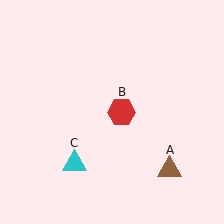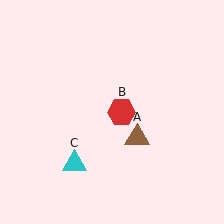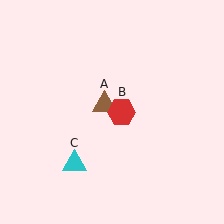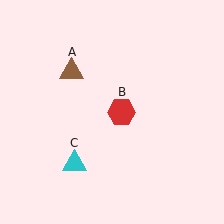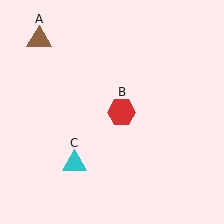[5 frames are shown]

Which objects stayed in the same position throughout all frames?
Red hexagon (object B) and cyan triangle (object C) remained stationary.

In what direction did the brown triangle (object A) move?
The brown triangle (object A) moved up and to the left.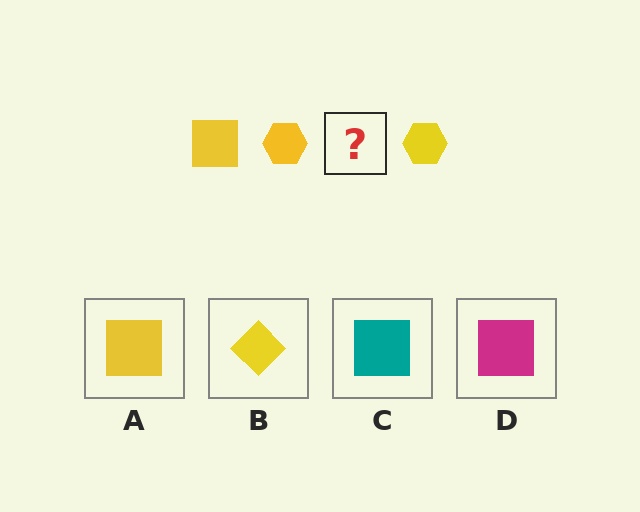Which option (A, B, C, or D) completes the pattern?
A.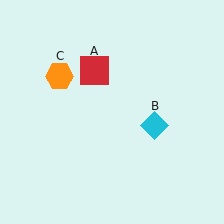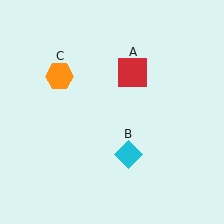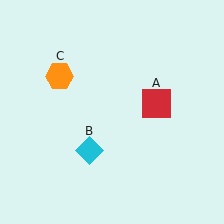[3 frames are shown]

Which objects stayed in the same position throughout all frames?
Orange hexagon (object C) remained stationary.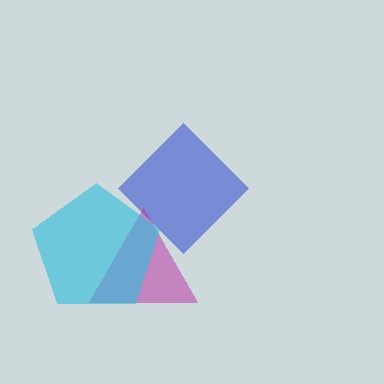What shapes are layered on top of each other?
The layered shapes are: a blue diamond, a magenta triangle, a cyan pentagon.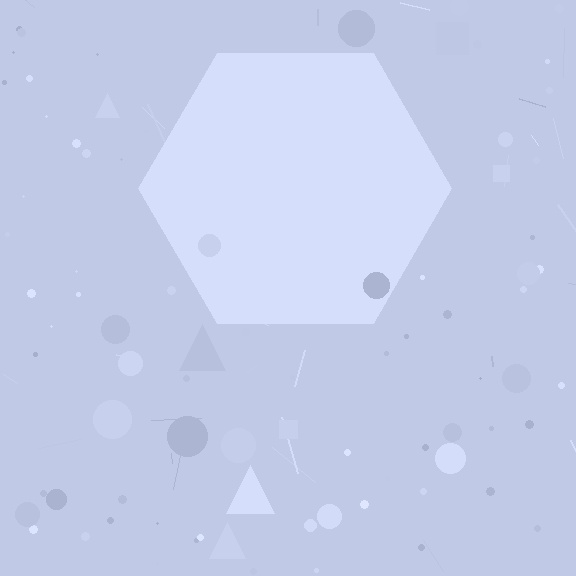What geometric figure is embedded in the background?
A hexagon is embedded in the background.